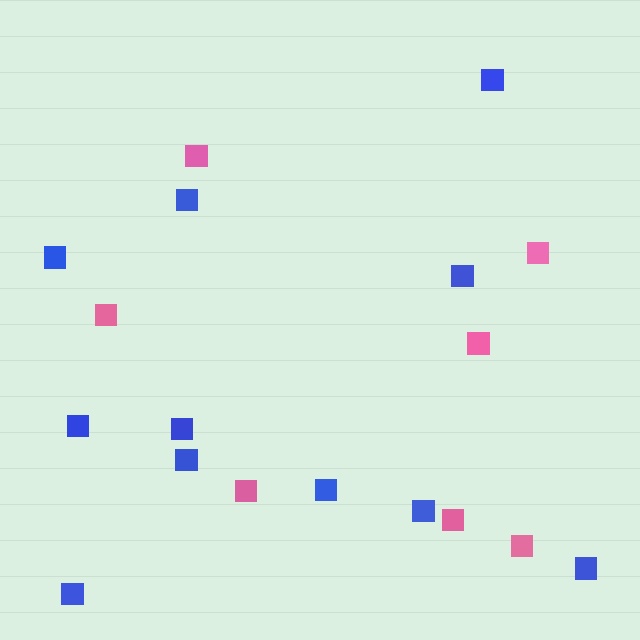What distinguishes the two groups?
There are 2 groups: one group of pink squares (7) and one group of blue squares (11).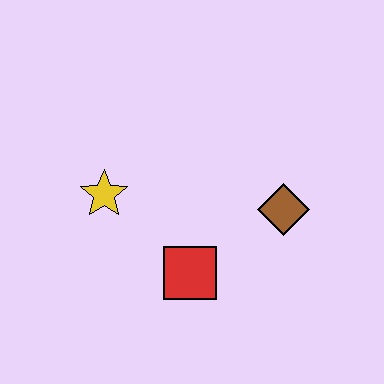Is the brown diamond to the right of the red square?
Yes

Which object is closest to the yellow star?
The red square is closest to the yellow star.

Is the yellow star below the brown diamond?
No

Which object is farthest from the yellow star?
The brown diamond is farthest from the yellow star.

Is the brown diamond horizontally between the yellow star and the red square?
No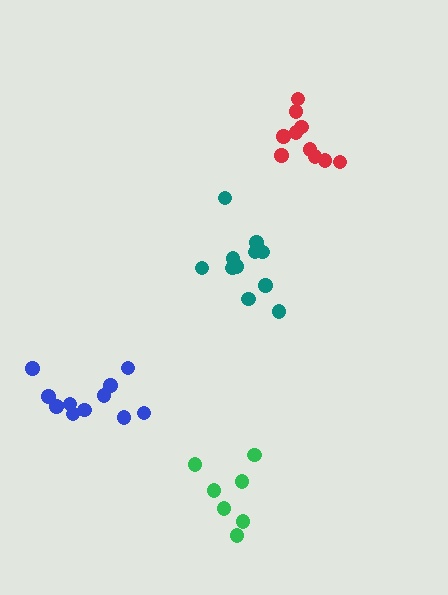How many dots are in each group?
Group 1: 11 dots, Group 2: 11 dots, Group 3: 7 dots, Group 4: 10 dots (39 total).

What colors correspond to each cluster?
The clusters are colored: blue, teal, green, red.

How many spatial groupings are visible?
There are 4 spatial groupings.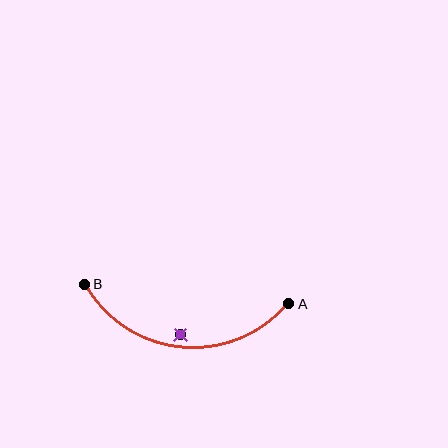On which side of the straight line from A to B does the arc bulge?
The arc bulges below the straight line connecting A and B.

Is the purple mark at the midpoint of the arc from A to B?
No — the purple mark does not lie on the arc at all. It sits slightly inside the curve.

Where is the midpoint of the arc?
The arc midpoint is the point on the curve farthest from the straight line joining A and B. It sits below that line.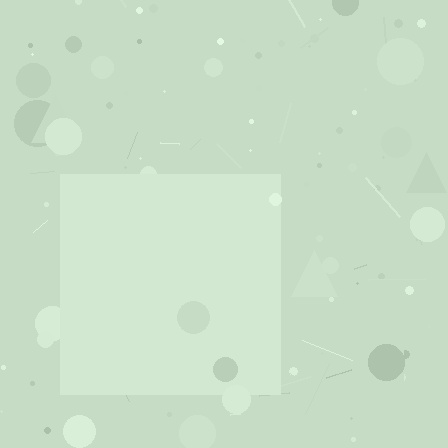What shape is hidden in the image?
A square is hidden in the image.